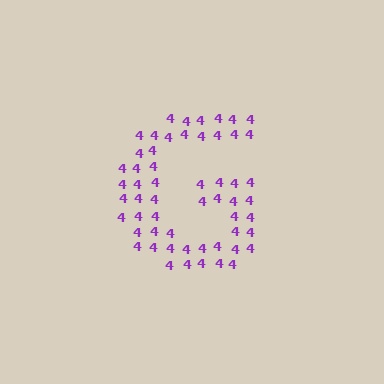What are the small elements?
The small elements are digit 4's.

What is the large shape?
The large shape is the letter G.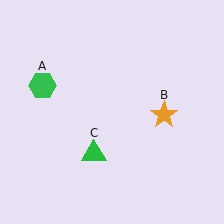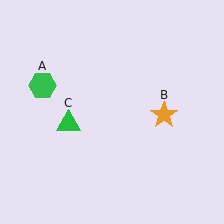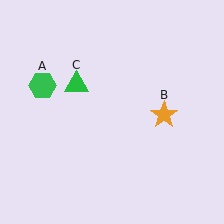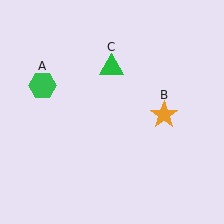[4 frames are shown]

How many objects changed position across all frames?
1 object changed position: green triangle (object C).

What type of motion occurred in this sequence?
The green triangle (object C) rotated clockwise around the center of the scene.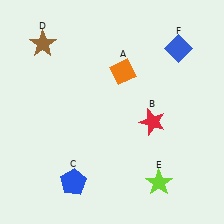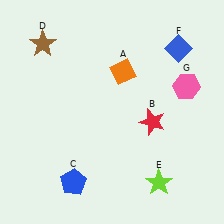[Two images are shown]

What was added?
A pink hexagon (G) was added in Image 2.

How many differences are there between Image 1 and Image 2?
There is 1 difference between the two images.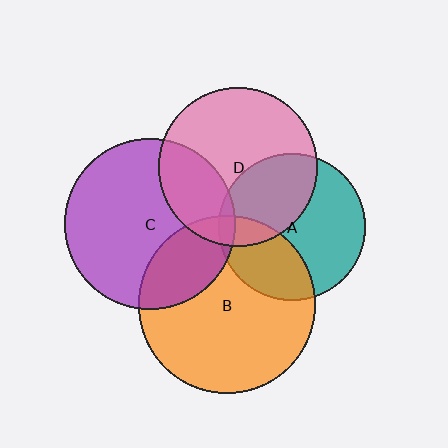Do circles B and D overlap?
Yes.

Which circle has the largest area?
Circle B (orange).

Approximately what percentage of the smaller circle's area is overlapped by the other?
Approximately 10%.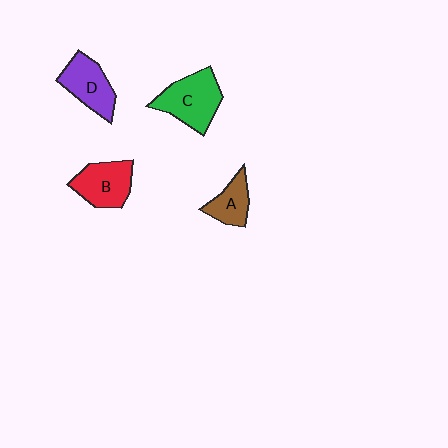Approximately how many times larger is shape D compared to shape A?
Approximately 1.4 times.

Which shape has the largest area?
Shape C (green).